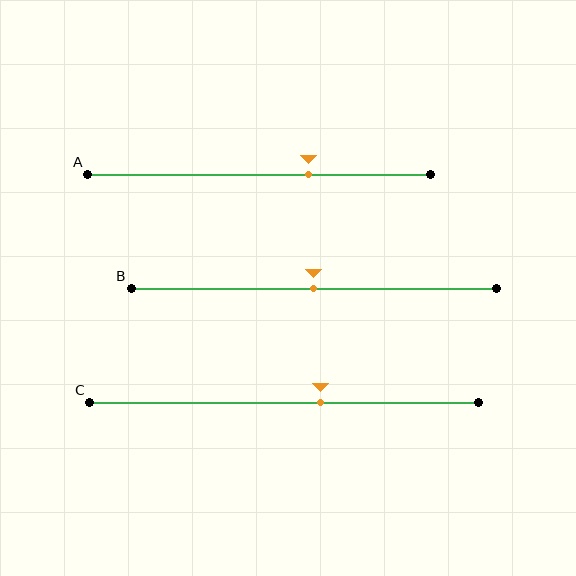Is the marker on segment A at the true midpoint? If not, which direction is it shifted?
No, the marker on segment A is shifted to the right by about 14% of the segment length.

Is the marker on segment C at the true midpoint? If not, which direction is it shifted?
No, the marker on segment C is shifted to the right by about 9% of the segment length.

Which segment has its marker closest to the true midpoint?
Segment B has its marker closest to the true midpoint.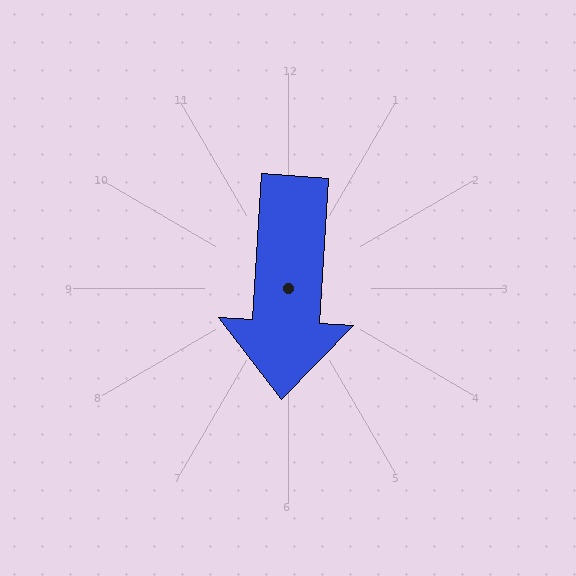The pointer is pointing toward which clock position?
Roughly 6 o'clock.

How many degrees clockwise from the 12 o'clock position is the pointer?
Approximately 184 degrees.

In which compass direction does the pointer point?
South.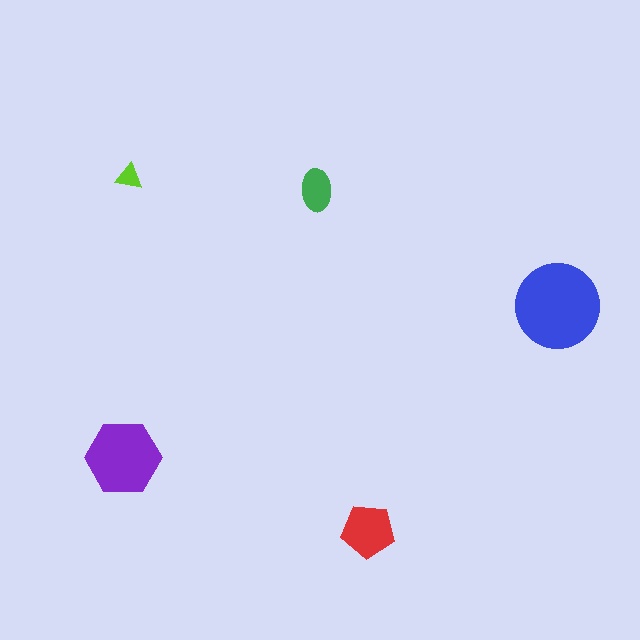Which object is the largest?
The blue circle.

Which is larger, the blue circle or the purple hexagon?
The blue circle.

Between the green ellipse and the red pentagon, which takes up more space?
The red pentagon.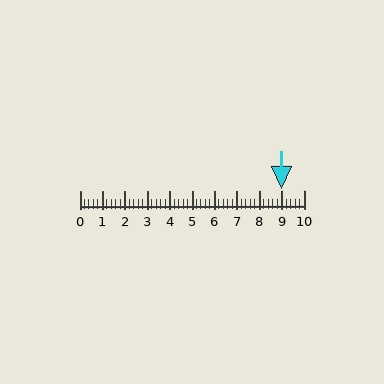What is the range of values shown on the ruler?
The ruler shows values from 0 to 10.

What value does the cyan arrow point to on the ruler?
The cyan arrow points to approximately 9.0.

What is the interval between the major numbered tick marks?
The major tick marks are spaced 1 units apart.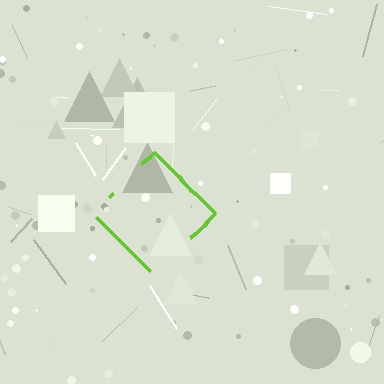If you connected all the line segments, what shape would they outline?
They would outline a diamond.